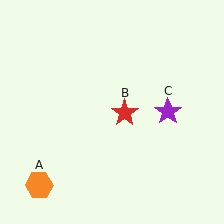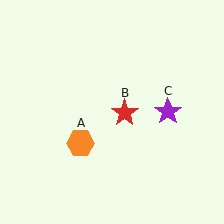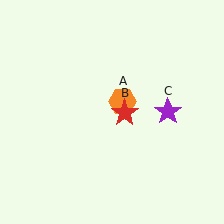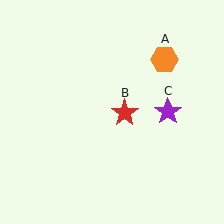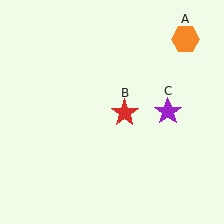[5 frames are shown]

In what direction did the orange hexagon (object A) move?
The orange hexagon (object A) moved up and to the right.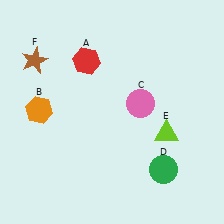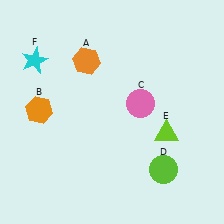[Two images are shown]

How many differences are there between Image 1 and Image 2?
There are 3 differences between the two images.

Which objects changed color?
A changed from red to orange. D changed from green to lime. F changed from brown to cyan.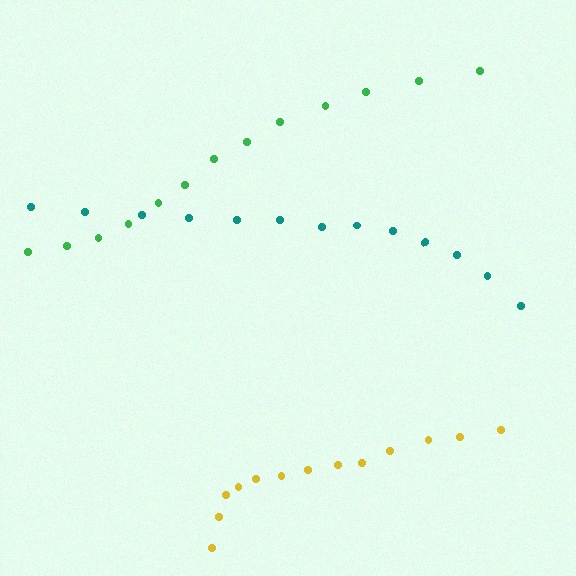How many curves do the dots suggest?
There are 3 distinct paths.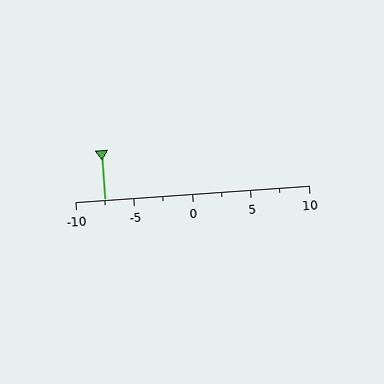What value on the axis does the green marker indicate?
The marker indicates approximately -7.5.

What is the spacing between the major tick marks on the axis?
The major ticks are spaced 5 apart.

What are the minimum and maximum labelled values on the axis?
The axis runs from -10 to 10.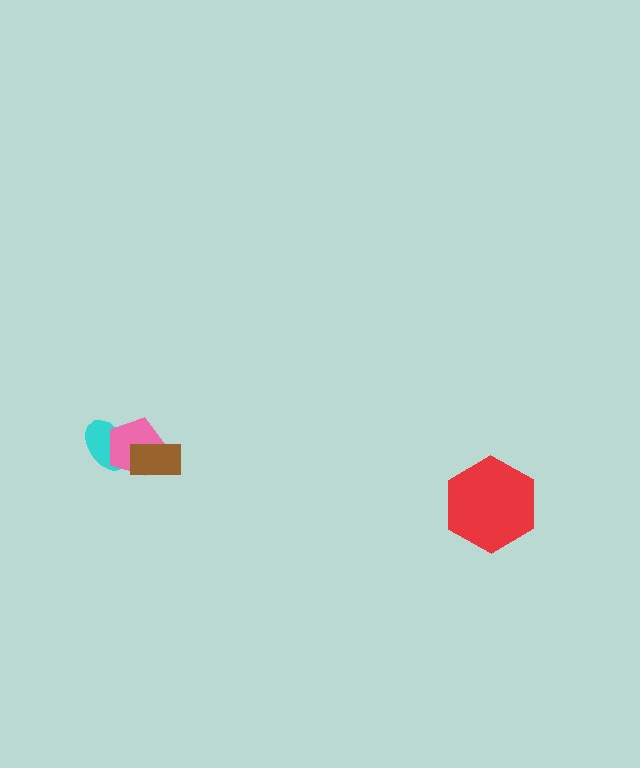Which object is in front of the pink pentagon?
The brown rectangle is in front of the pink pentagon.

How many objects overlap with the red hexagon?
0 objects overlap with the red hexagon.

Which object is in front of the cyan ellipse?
The pink pentagon is in front of the cyan ellipse.